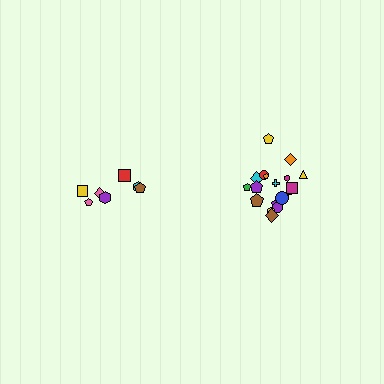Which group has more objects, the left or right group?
The right group.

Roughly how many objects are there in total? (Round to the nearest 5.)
Roughly 25 objects in total.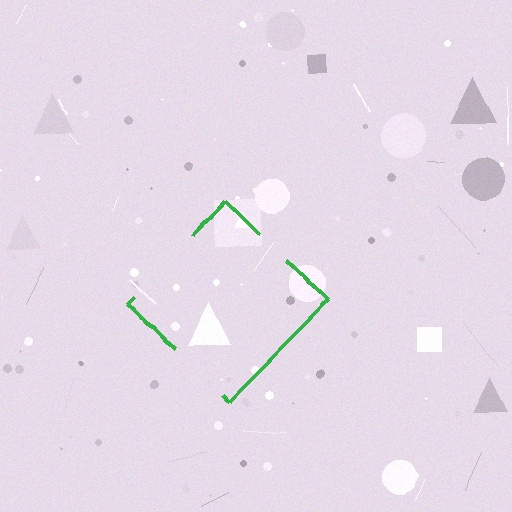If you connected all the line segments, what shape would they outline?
They would outline a diamond.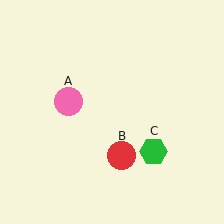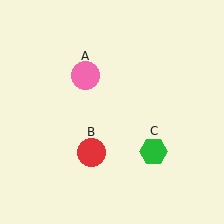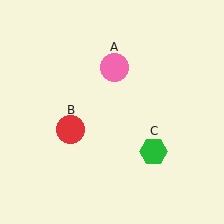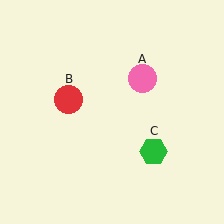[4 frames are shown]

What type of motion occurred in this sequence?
The pink circle (object A), red circle (object B) rotated clockwise around the center of the scene.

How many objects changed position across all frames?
2 objects changed position: pink circle (object A), red circle (object B).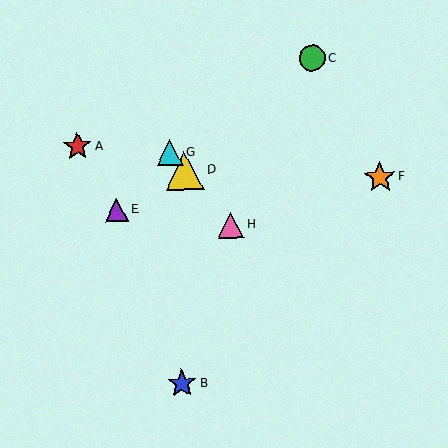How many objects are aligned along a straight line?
3 objects (D, G, H) are aligned along a straight line.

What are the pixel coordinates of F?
Object F is at (380, 177).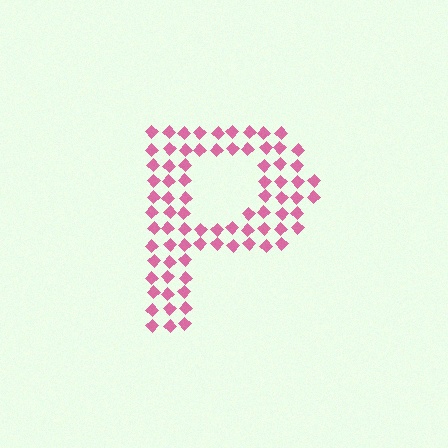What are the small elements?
The small elements are diamonds.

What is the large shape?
The large shape is the letter P.